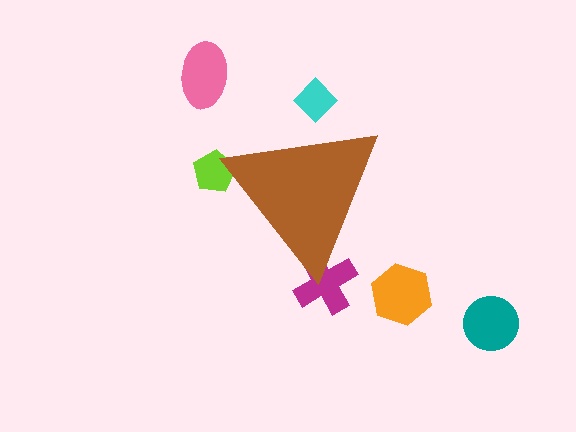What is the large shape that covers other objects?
A brown triangle.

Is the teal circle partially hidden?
No, the teal circle is fully visible.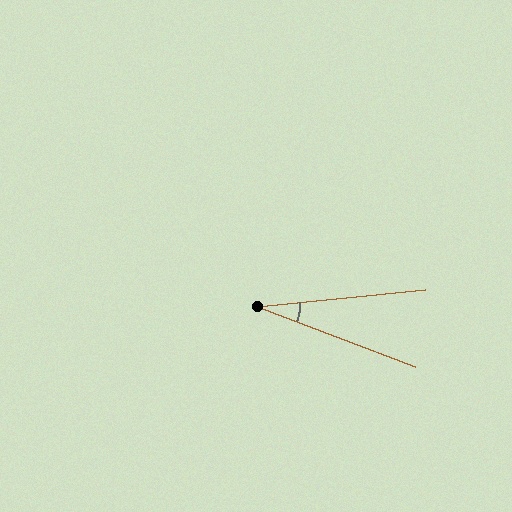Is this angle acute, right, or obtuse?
It is acute.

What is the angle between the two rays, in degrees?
Approximately 26 degrees.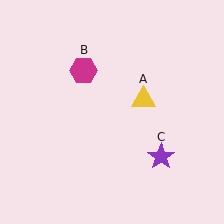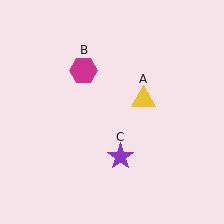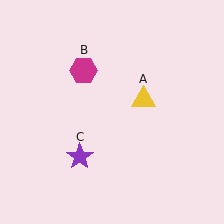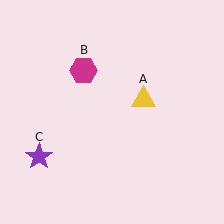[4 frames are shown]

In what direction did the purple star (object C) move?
The purple star (object C) moved left.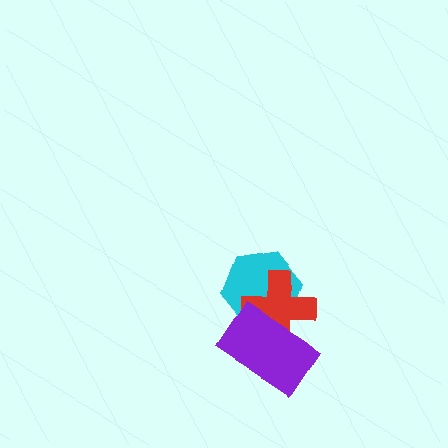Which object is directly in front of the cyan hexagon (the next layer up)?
The red cross is directly in front of the cyan hexagon.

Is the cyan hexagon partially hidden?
Yes, it is partially covered by another shape.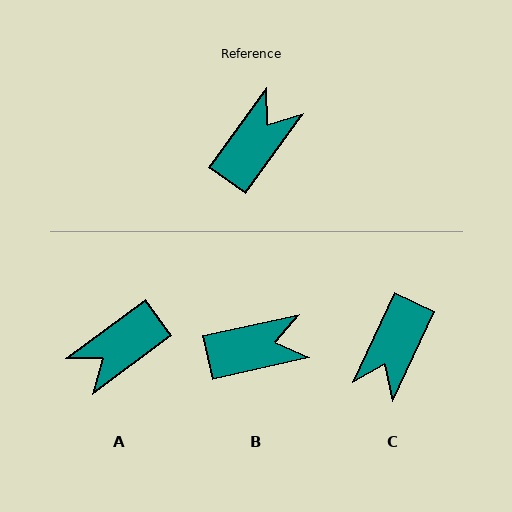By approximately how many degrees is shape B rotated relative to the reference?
Approximately 42 degrees clockwise.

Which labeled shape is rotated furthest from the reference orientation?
C, about 170 degrees away.